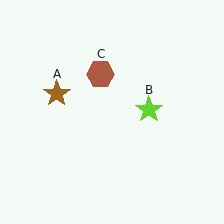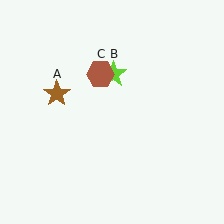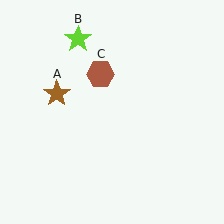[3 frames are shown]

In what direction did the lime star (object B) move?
The lime star (object B) moved up and to the left.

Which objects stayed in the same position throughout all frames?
Brown star (object A) and brown hexagon (object C) remained stationary.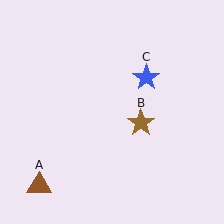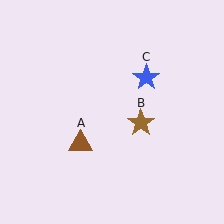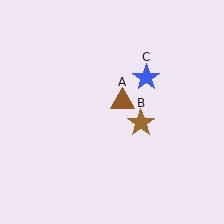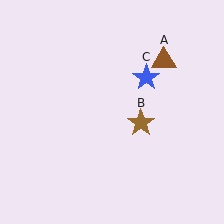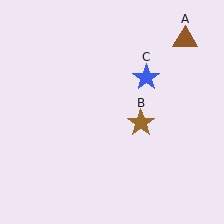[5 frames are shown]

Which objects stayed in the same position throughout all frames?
Brown star (object B) and blue star (object C) remained stationary.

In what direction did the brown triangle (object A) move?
The brown triangle (object A) moved up and to the right.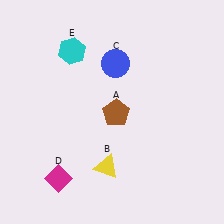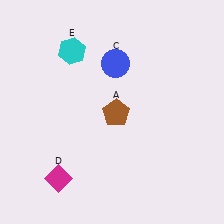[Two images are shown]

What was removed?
The yellow triangle (B) was removed in Image 2.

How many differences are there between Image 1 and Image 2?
There is 1 difference between the two images.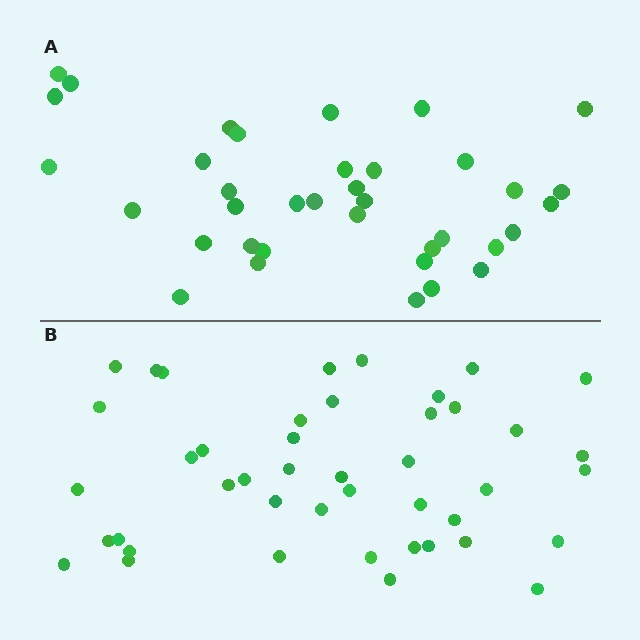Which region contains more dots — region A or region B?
Region B (the bottom region) has more dots.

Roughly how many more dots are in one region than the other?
Region B has roughly 8 or so more dots than region A.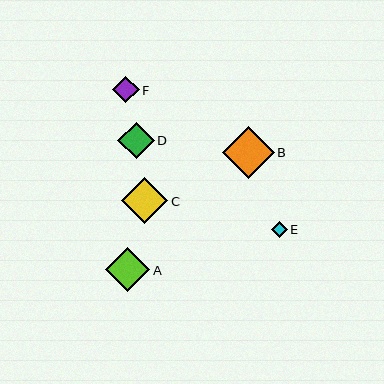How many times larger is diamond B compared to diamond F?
Diamond B is approximately 2.0 times the size of diamond F.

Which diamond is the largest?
Diamond B is the largest with a size of approximately 52 pixels.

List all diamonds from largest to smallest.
From largest to smallest: B, C, A, D, F, E.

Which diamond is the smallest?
Diamond E is the smallest with a size of approximately 16 pixels.